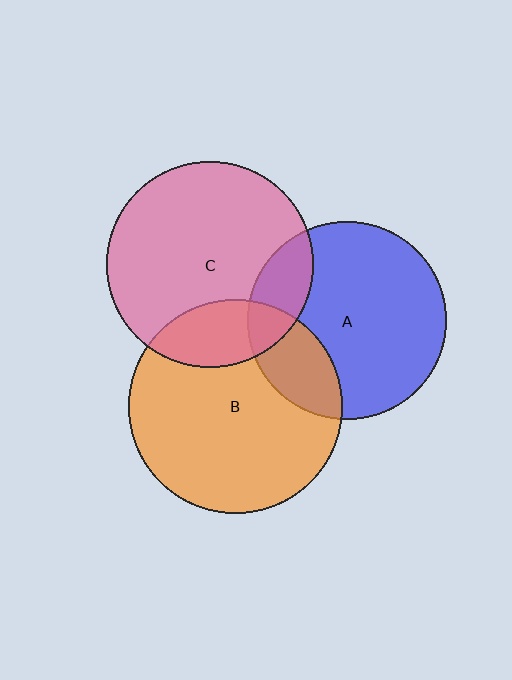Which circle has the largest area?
Circle B (orange).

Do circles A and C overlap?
Yes.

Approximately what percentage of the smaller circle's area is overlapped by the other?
Approximately 15%.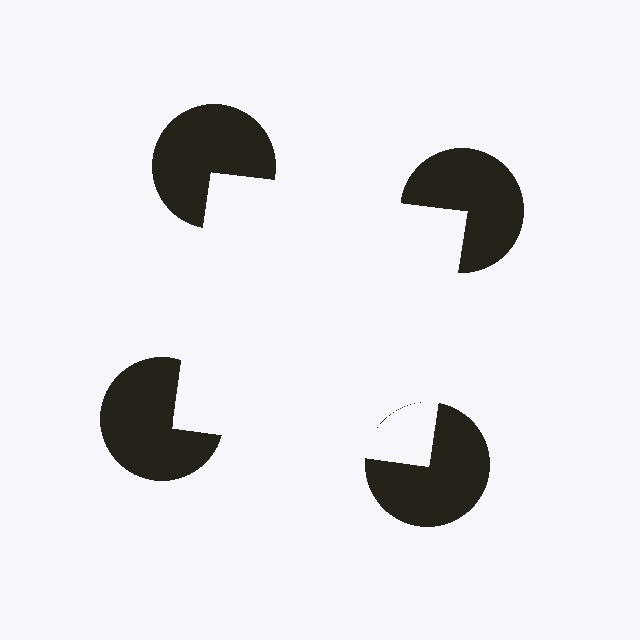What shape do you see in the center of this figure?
An illusory square — its edges are inferred from the aligned wedge cuts in the pac-man discs, not physically drawn.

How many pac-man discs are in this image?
There are 4 — one at each vertex of the illusory square.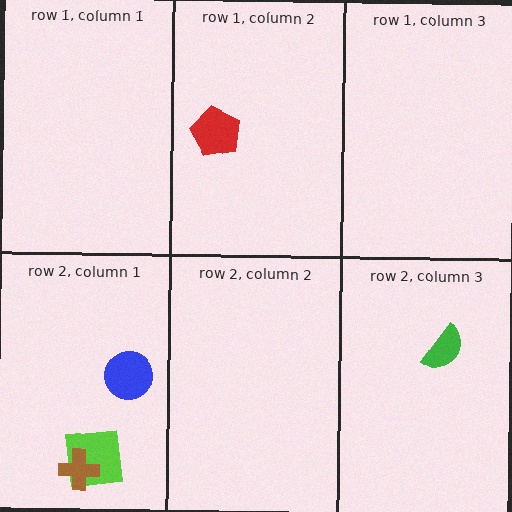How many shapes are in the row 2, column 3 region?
1.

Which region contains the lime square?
The row 2, column 1 region.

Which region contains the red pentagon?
The row 1, column 2 region.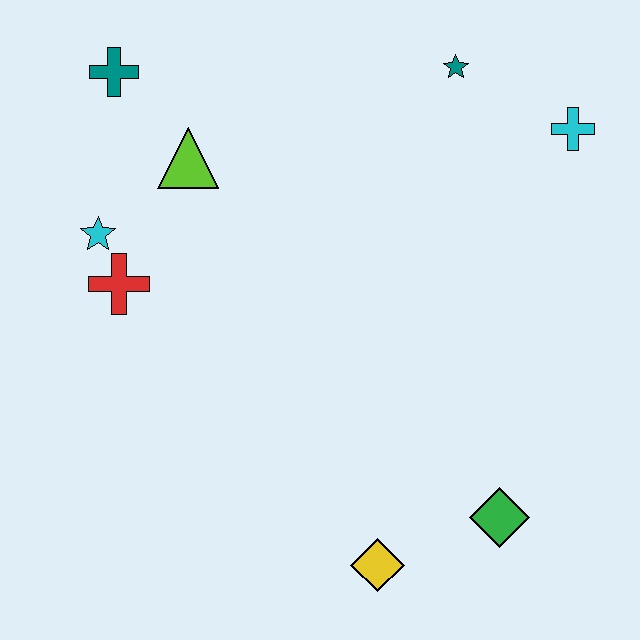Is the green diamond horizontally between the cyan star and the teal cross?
No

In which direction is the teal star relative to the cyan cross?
The teal star is to the left of the cyan cross.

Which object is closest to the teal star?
The cyan cross is closest to the teal star.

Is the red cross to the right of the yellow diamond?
No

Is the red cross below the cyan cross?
Yes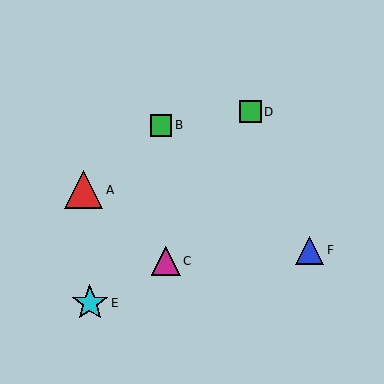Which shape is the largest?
The red triangle (labeled A) is the largest.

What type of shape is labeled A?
Shape A is a red triangle.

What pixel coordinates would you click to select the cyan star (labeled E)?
Click at (90, 303) to select the cyan star E.